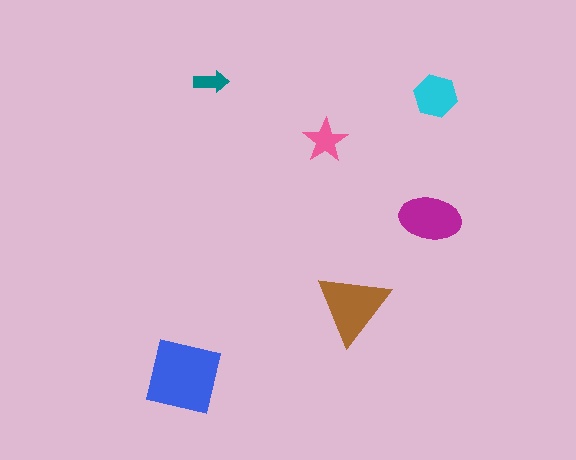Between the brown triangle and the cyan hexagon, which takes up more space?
The brown triangle.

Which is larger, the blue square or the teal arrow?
The blue square.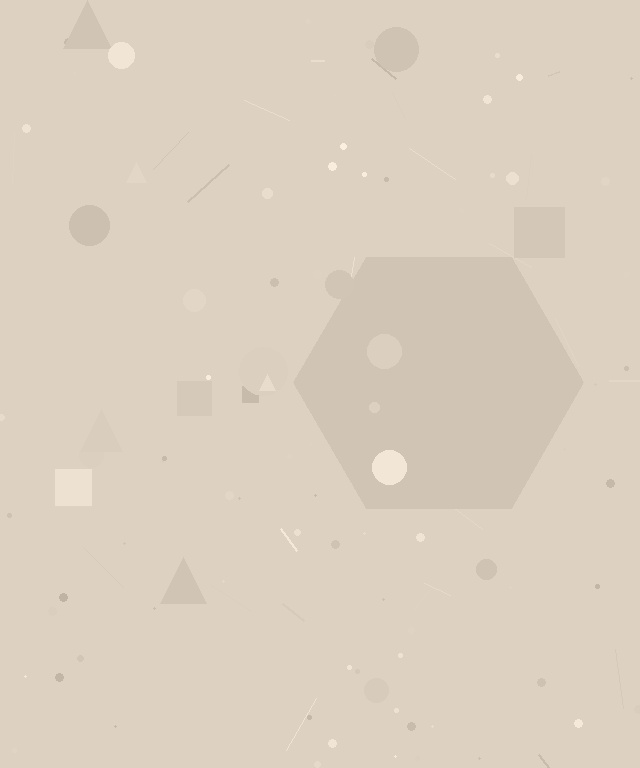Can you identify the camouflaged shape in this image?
The camouflaged shape is a hexagon.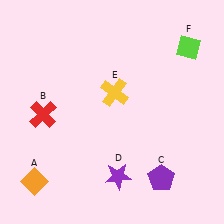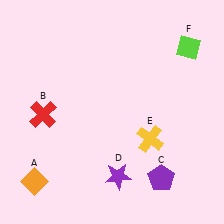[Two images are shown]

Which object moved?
The yellow cross (E) moved down.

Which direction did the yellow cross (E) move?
The yellow cross (E) moved down.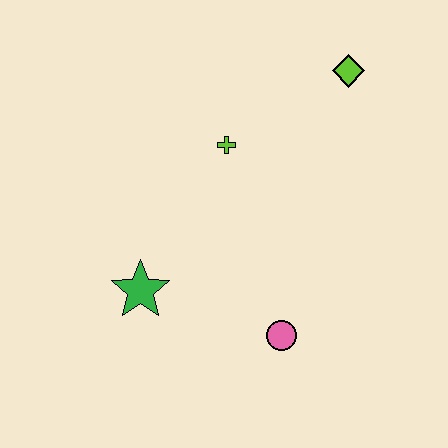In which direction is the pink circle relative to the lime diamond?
The pink circle is below the lime diamond.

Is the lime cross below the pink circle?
No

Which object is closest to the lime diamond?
The lime cross is closest to the lime diamond.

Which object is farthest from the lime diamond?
The green star is farthest from the lime diamond.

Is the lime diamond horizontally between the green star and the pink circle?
No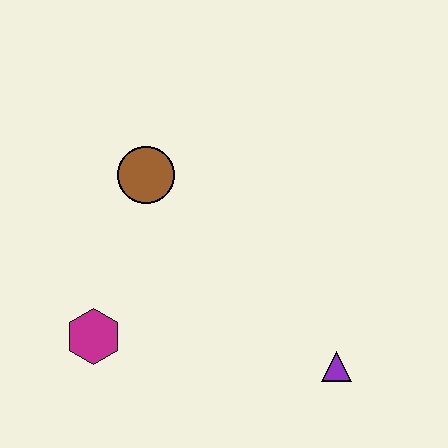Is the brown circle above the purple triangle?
Yes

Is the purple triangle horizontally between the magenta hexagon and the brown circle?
No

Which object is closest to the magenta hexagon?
The brown circle is closest to the magenta hexagon.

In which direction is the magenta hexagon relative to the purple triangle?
The magenta hexagon is to the left of the purple triangle.